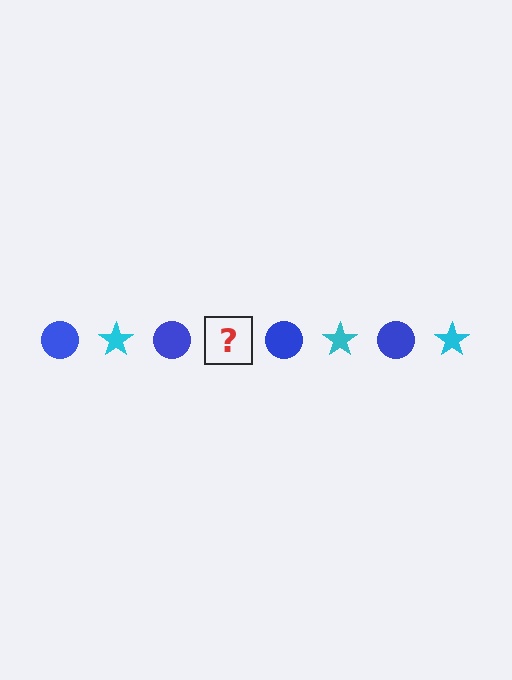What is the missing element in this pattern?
The missing element is a cyan star.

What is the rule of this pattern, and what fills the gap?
The rule is that the pattern alternates between blue circle and cyan star. The gap should be filled with a cyan star.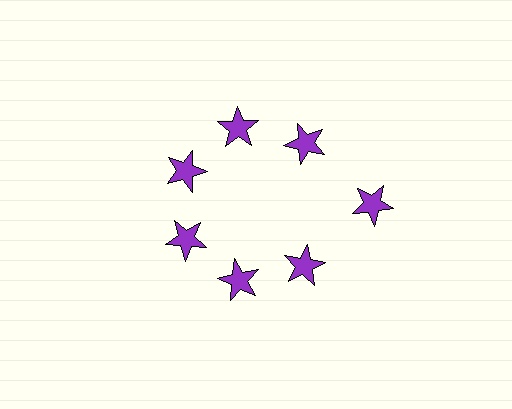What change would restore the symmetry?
The symmetry would be restored by moving it inward, back onto the ring so that all 7 stars sit at equal angles and equal distance from the center.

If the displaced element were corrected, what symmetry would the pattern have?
It would have 7-fold rotational symmetry — the pattern would map onto itself every 51 degrees.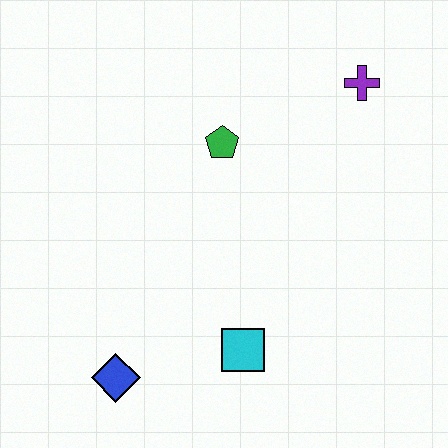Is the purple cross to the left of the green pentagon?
No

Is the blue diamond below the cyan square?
Yes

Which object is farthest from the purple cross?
The blue diamond is farthest from the purple cross.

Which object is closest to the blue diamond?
The cyan square is closest to the blue diamond.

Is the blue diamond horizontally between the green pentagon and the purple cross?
No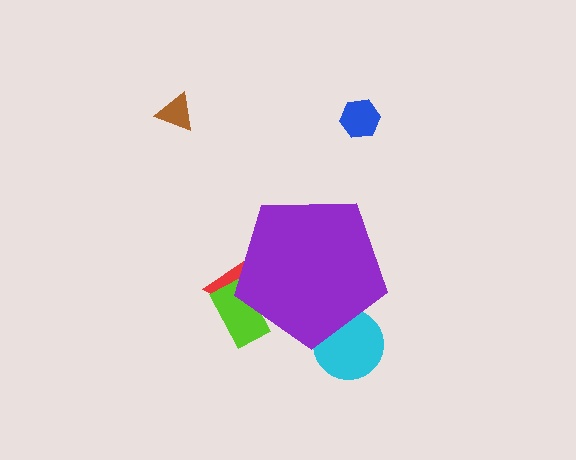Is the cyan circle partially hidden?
Yes, the cyan circle is partially hidden behind the purple pentagon.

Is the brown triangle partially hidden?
No, the brown triangle is fully visible.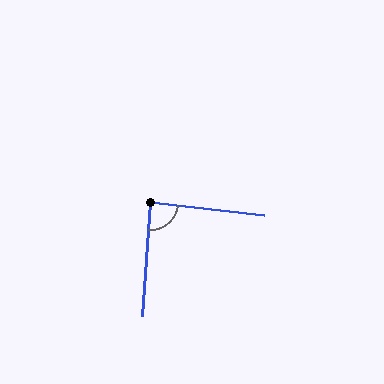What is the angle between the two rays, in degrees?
Approximately 88 degrees.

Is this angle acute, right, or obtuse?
It is approximately a right angle.